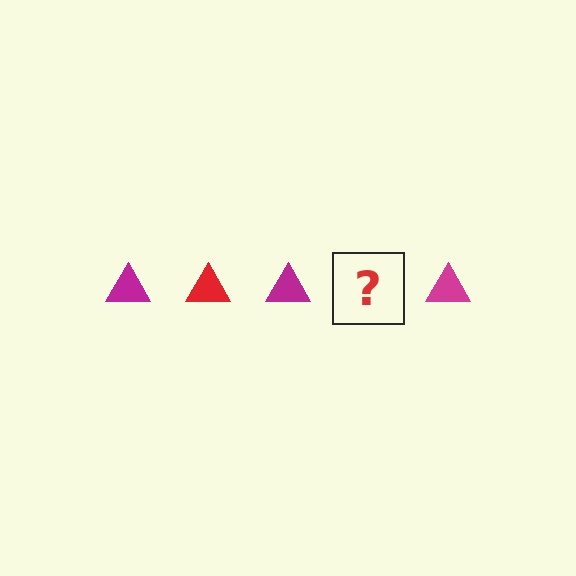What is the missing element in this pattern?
The missing element is a red triangle.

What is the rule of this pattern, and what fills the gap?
The rule is that the pattern cycles through magenta, red triangles. The gap should be filled with a red triangle.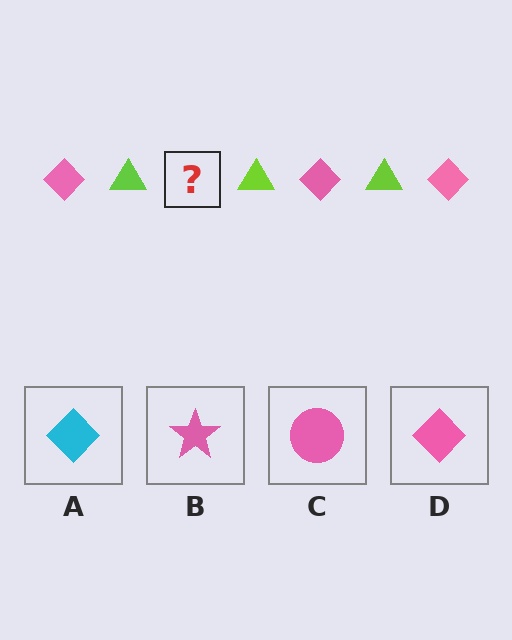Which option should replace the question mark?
Option D.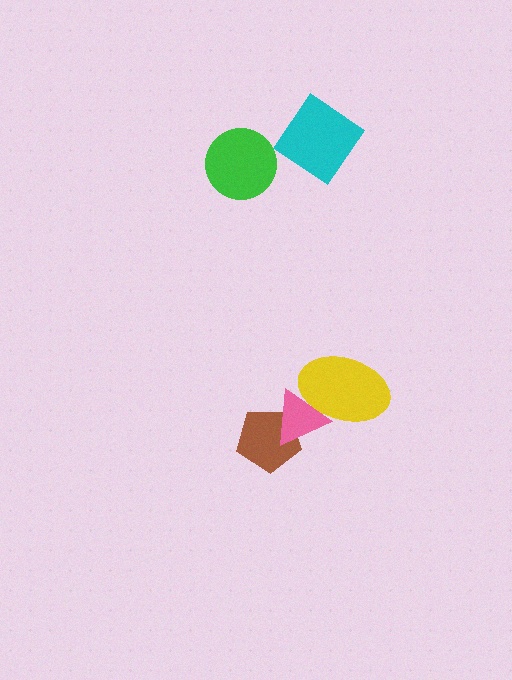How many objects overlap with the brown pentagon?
1 object overlaps with the brown pentagon.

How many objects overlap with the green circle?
0 objects overlap with the green circle.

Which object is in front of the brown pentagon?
The pink triangle is in front of the brown pentagon.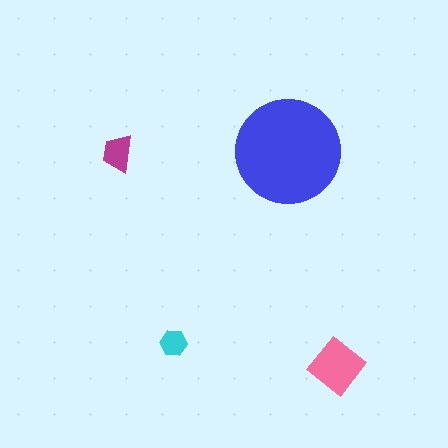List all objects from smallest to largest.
The cyan hexagon, the magenta trapezoid, the pink diamond, the blue circle.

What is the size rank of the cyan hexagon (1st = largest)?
4th.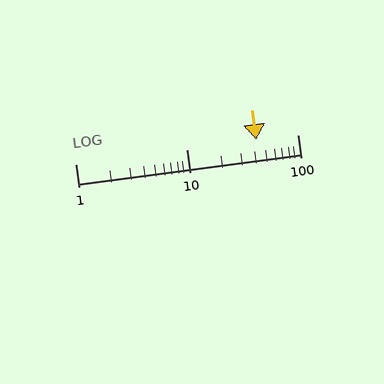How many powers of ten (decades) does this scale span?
The scale spans 2 decades, from 1 to 100.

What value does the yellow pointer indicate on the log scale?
The pointer indicates approximately 43.